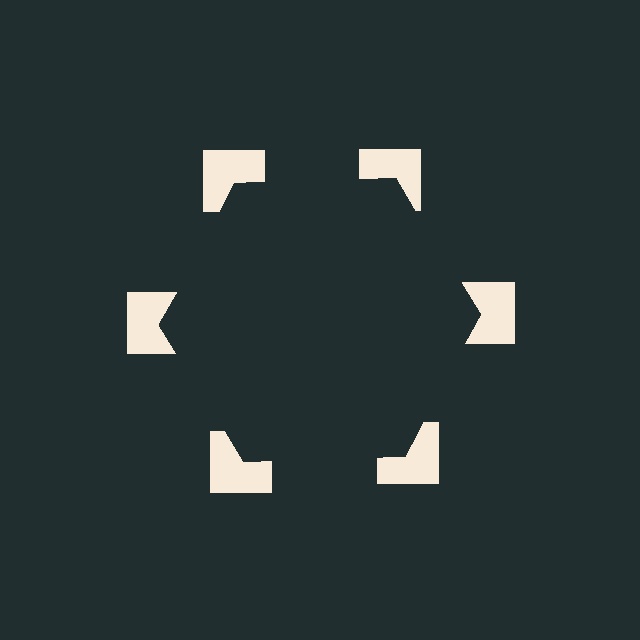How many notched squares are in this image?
There are 6 — one at each vertex of the illusory hexagon.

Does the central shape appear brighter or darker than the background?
It typically appears slightly darker than the background, even though no actual brightness change is drawn.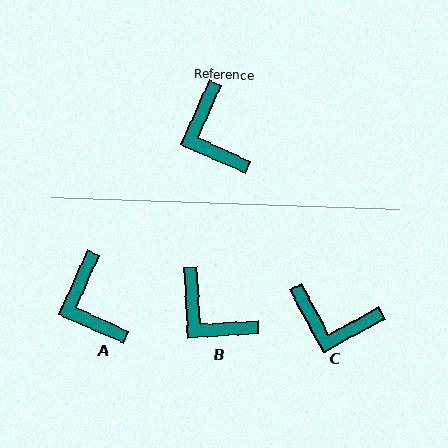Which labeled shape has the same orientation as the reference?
A.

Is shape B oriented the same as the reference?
No, it is off by about 27 degrees.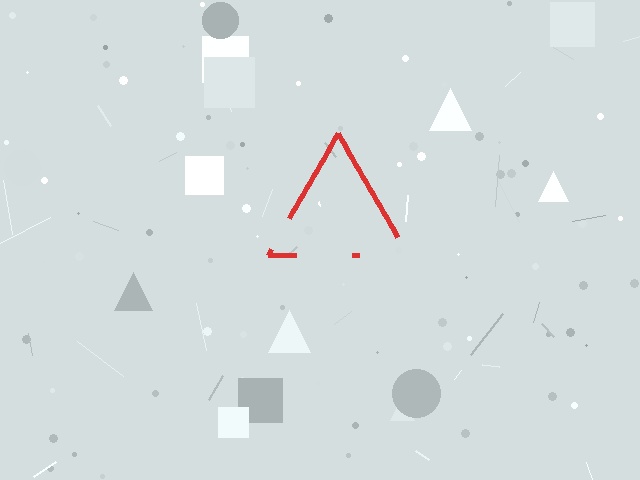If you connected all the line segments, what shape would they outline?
They would outline a triangle.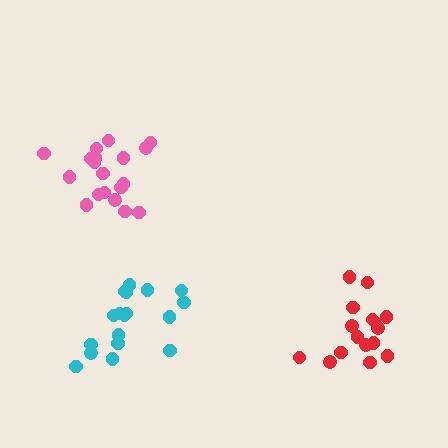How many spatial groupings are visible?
There are 3 spatial groupings.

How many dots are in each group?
Group 1: 18 dots, Group 2: 16 dots, Group 3: 19 dots (53 total).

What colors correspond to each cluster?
The clusters are colored: cyan, red, pink.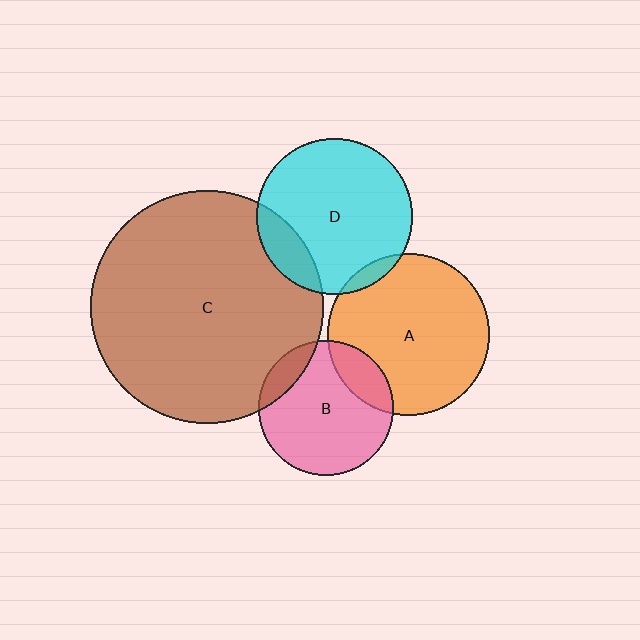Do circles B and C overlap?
Yes.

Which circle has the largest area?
Circle C (brown).